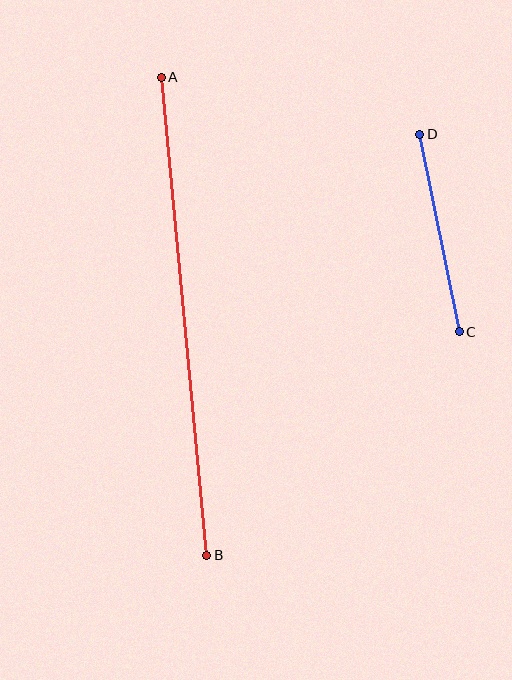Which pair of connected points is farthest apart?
Points A and B are farthest apart.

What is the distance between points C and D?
The distance is approximately 201 pixels.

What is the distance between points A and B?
The distance is approximately 480 pixels.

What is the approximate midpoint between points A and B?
The midpoint is at approximately (184, 316) pixels.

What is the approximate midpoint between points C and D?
The midpoint is at approximately (439, 233) pixels.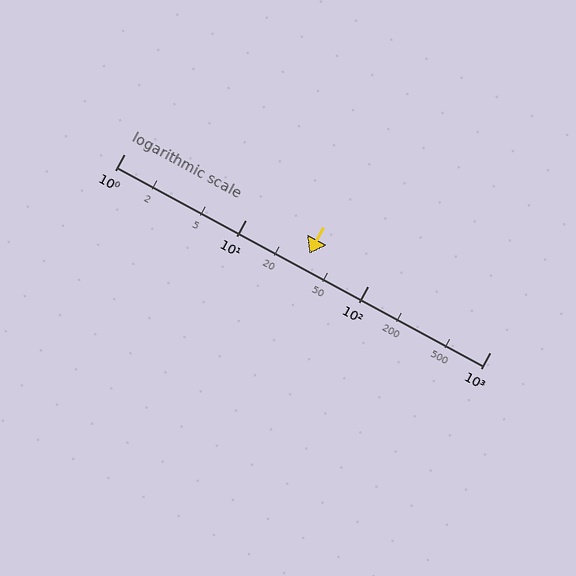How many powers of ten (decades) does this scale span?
The scale spans 3 decades, from 1 to 1000.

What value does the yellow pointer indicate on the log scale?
The pointer indicates approximately 33.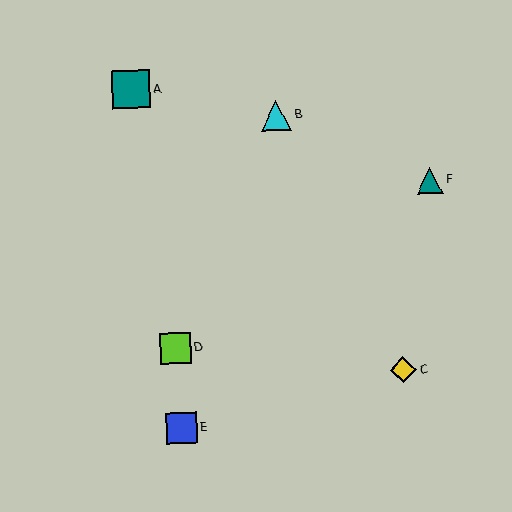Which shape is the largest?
The teal square (labeled A) is the largest.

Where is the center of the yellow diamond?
The center of the yellow diamond is at (403, 370).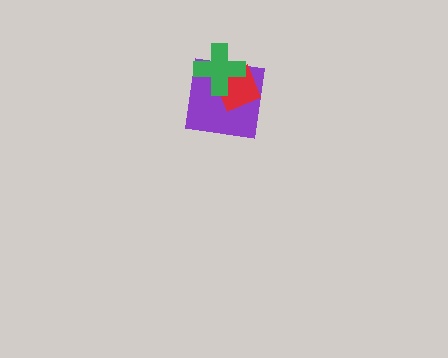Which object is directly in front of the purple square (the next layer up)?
The red diamond is directly in front of the purple square.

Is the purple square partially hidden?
Yes, it is partially covered by another shape.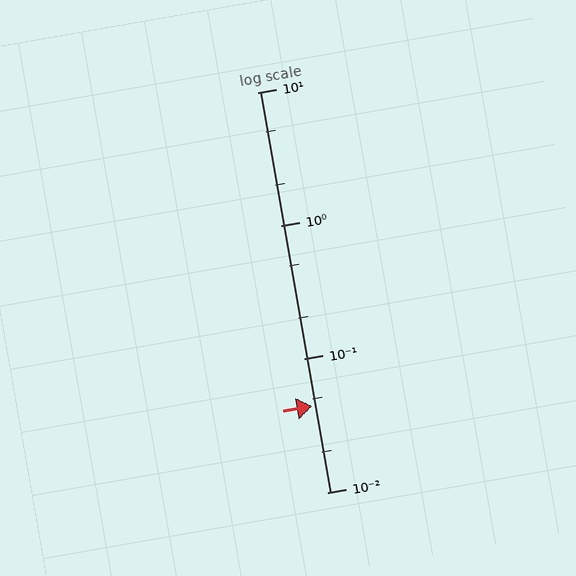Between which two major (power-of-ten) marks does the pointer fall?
The pointer is between 0.01 and 0.1.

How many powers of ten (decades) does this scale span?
The scale spans 3 decades, from 0.01 to 10.